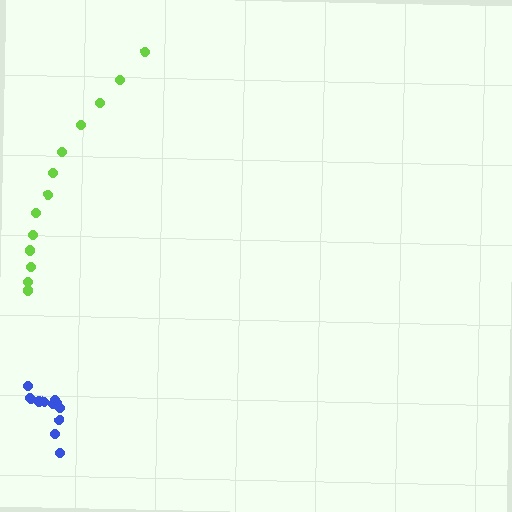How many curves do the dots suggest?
There are 2 distinct paths.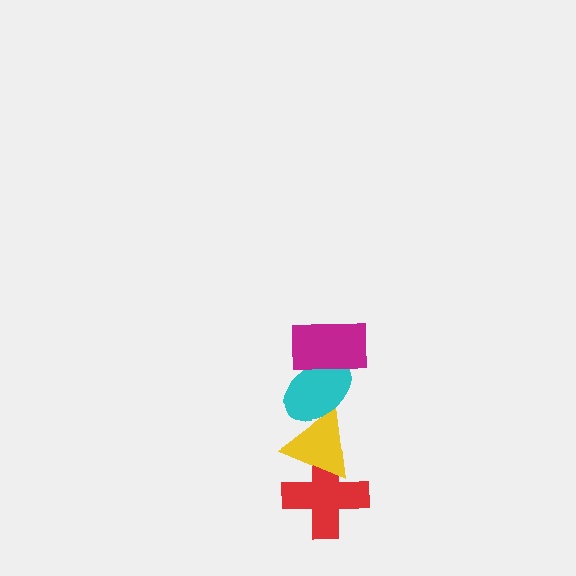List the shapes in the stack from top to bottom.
From top to bottom: the magenta rectangle, the cyan ellipse, the yellow triangle, the red cross.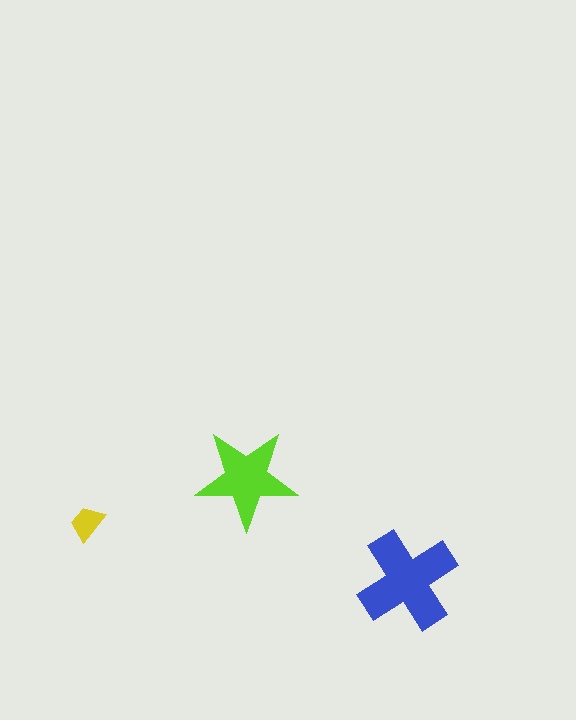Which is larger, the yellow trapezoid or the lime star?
The lime star.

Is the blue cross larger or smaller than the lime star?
Larger.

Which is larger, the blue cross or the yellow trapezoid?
The blue cross.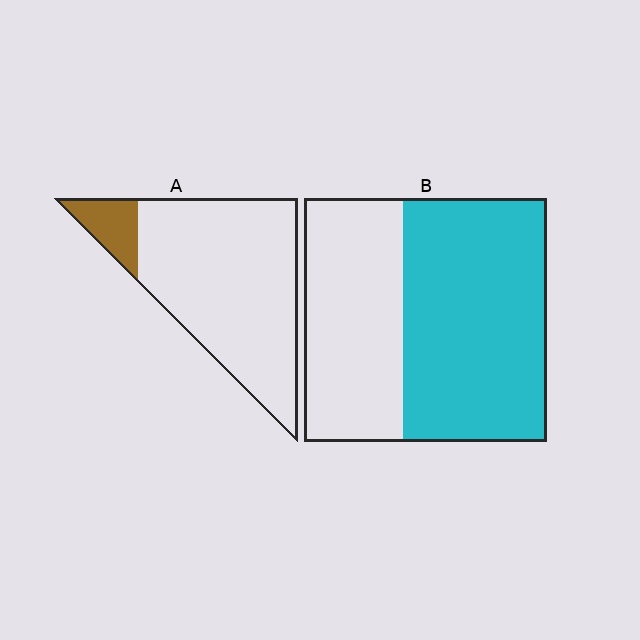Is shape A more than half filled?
No.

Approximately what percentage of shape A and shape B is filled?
A is approximately 10% and B is approximately 60%.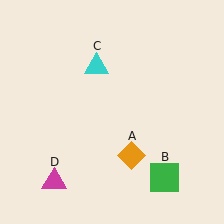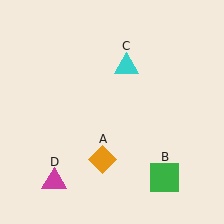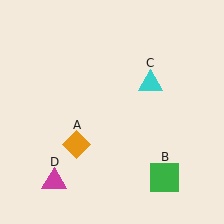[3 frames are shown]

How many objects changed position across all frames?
2 objects changed position: orange diamond (object A), cyan triangle (object C).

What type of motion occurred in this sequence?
The orange diamond (object A), cyan triangle (object C) rotated clockwise around the center of the scene.